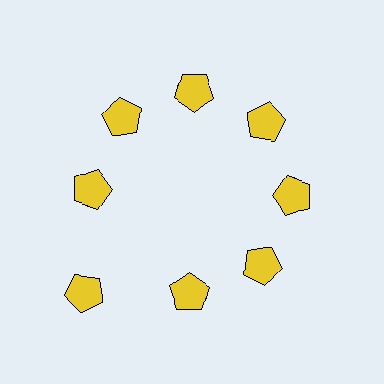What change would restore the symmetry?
The symmetry would be restored by moving it inward, back onto the ring so that all 8 pentagons sit at equal angles and equal distance from the center.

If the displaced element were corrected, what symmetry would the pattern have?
It would have 8-fold rotational symmetry — the pattern would map onto itself every 45 degrees.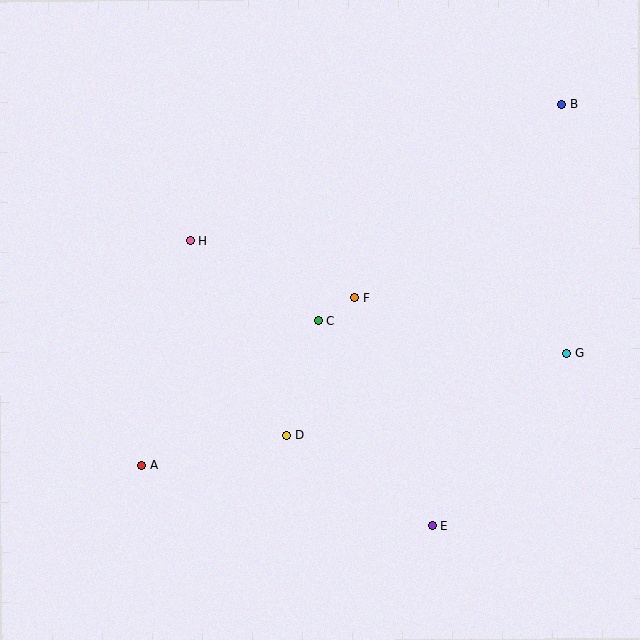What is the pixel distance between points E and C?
The distance between E and C is 235 pixels.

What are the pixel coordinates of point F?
Point F is at (355, 297).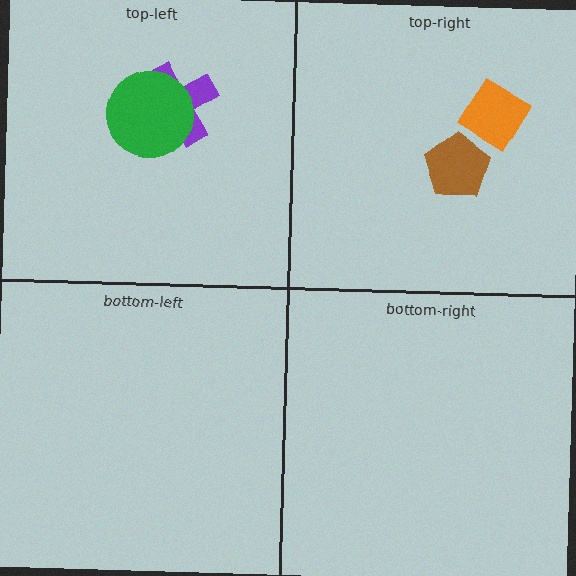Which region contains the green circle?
The top-left region.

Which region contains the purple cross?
The top-left region.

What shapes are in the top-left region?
The purple cross, the green circle.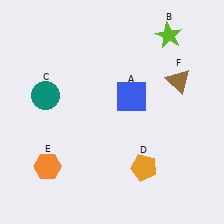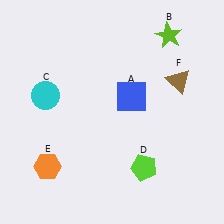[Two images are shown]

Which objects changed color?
C changed from teal to cyan. D changed from orange to lime.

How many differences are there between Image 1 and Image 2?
There are 2 differences between the two images.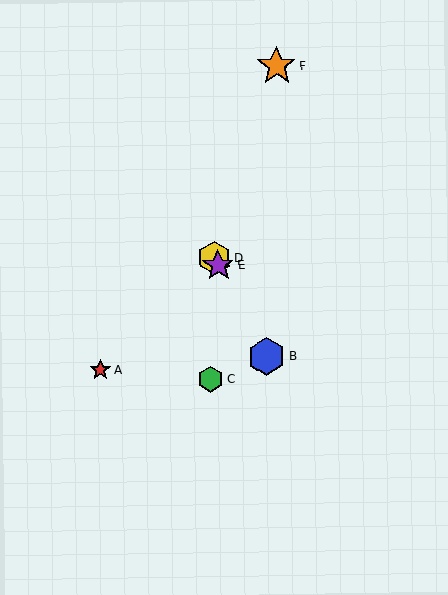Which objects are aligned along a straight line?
Objects B, D, E are aligned along a straight line.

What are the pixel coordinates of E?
Object E is at (218, 265).